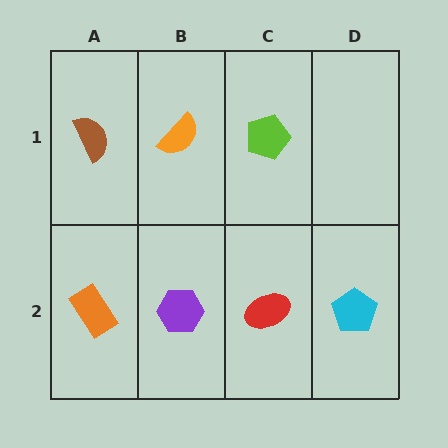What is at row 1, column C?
A lime pentagon.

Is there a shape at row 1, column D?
No, that cell is empty.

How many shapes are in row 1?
3 shapes.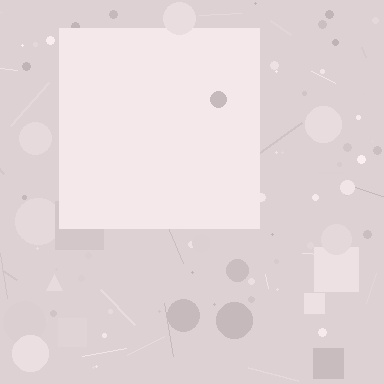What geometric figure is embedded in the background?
A square is embedded in the background.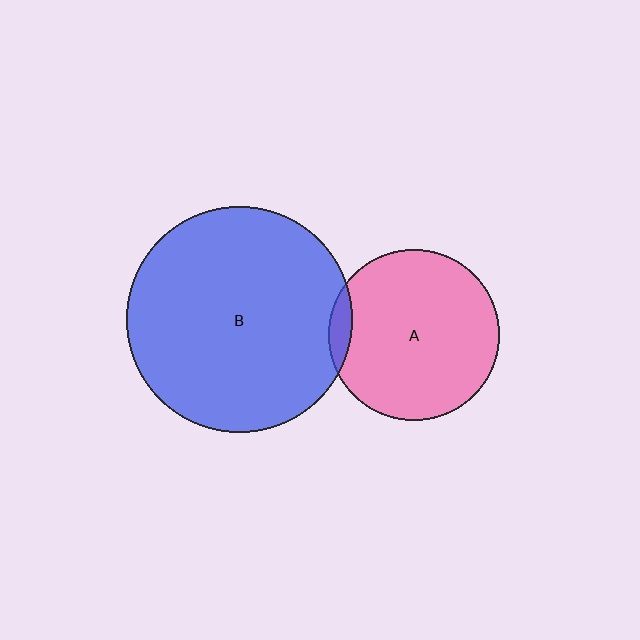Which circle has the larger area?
Circle B (blue).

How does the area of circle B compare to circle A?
Approximately 1.7 times.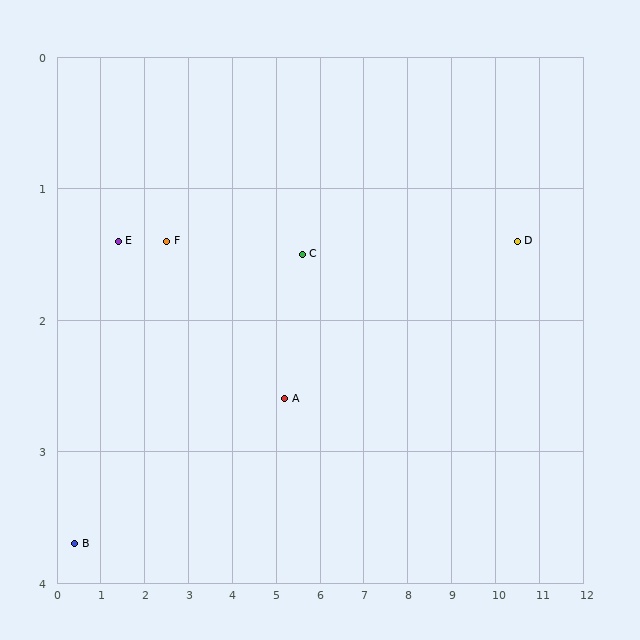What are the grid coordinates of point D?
Point D is at approximately (10.5, 1.4).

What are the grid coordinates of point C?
Point C is at approximately (5.6, 1.5).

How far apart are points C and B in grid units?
Points C and B are about 5.6 grid units apart.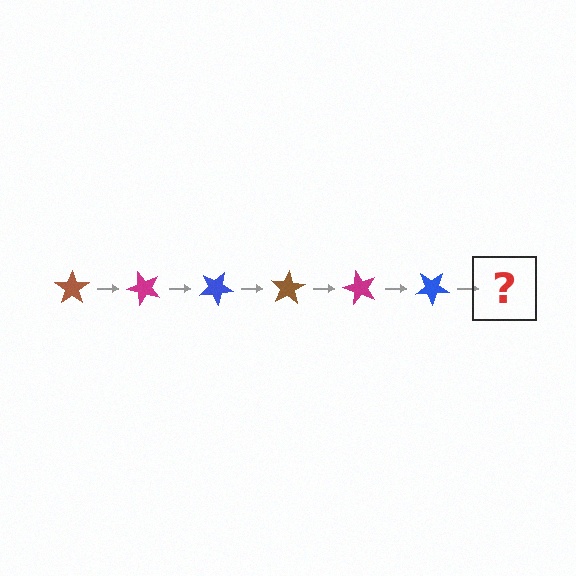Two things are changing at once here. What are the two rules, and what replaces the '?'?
The two rules are that it rotates 50 degrees each step and the color cycles through brown, magenta, and blue. The '?' should be a brown star, rotated 300 degrees from the start.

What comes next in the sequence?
The next element should be a brown star, rotated 300 degrees from the start.